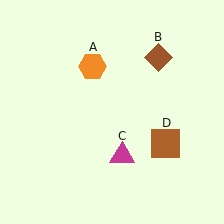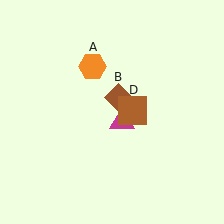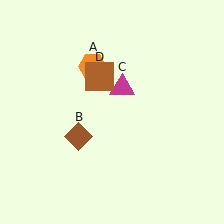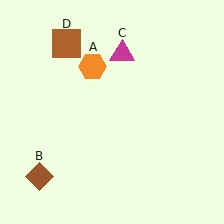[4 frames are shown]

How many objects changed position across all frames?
3 objects changed position: brown diamond (object B), magenta triangle (object C), brown square (object D).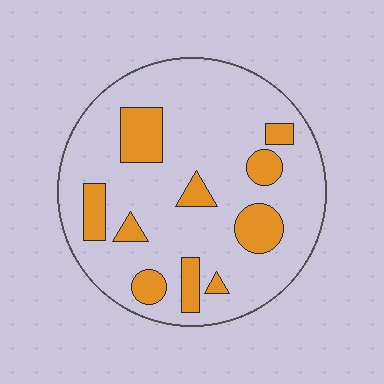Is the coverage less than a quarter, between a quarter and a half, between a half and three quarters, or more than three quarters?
Less than a quarter.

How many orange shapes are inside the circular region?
10.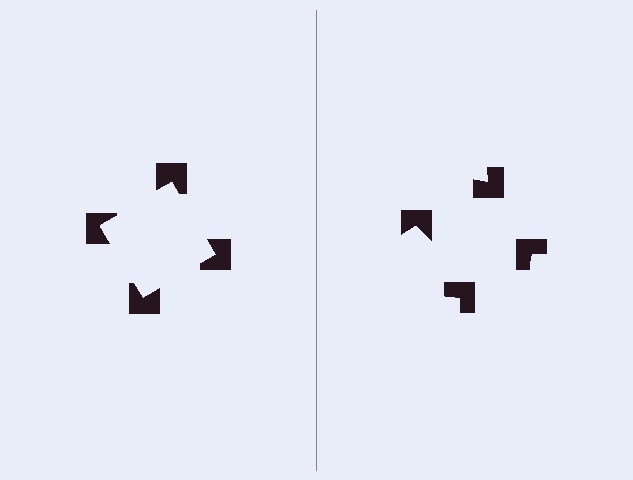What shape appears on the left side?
An illusory square.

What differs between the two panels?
The notched squares are positioned identically on both sides; only the wedge orientations differ. On the left they align to a square; on the right they are misaligned.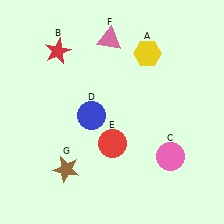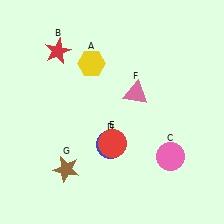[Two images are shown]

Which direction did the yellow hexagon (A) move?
The yellow hexagon (A) moved left.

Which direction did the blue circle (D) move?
The blue circle (D) moved down.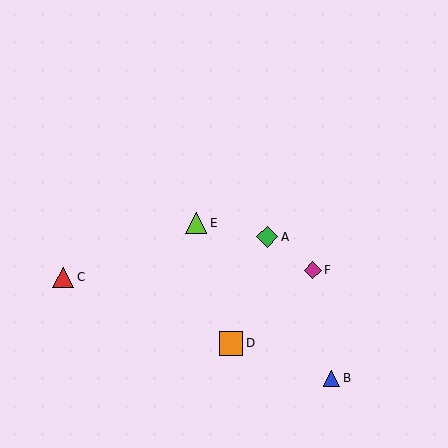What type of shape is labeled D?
Shape D is an orange square.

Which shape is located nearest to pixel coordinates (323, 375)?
The blue triangle (labeled B) at (332, 378) is nearest to that location.